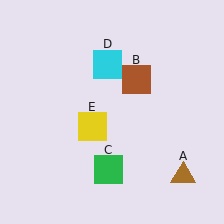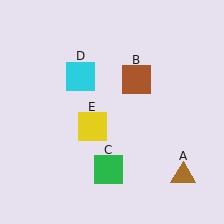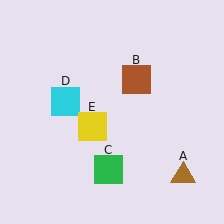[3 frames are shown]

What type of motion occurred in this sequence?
The cyan square (object D) rotated counterclockwise around the center of the scene.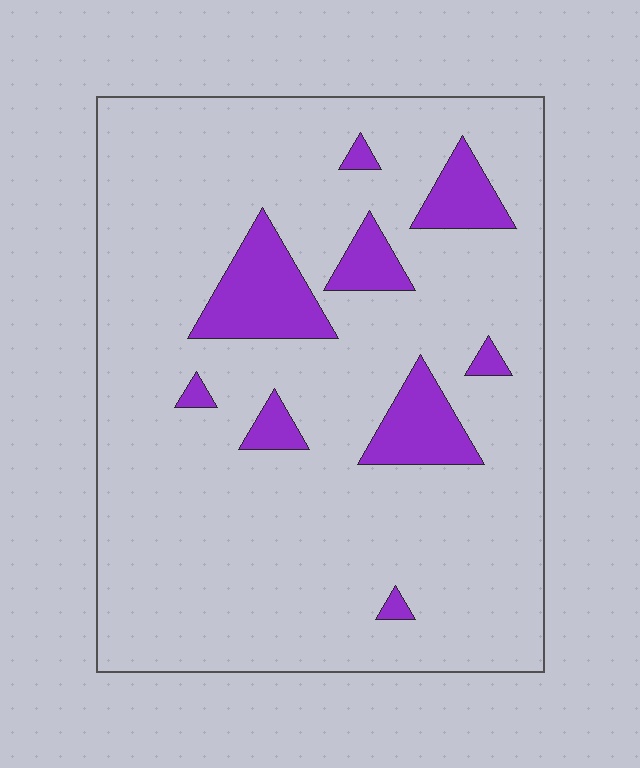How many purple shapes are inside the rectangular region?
9.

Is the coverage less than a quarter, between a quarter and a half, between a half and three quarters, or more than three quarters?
Less than a quarter.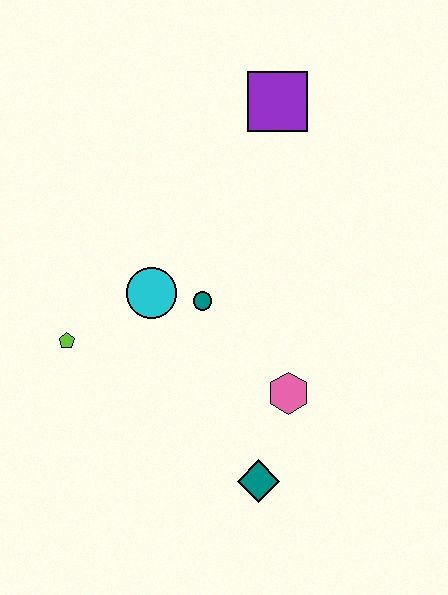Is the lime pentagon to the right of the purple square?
No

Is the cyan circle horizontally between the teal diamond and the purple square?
No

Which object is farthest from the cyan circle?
The purple square is farthest from the cyan circle.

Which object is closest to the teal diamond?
The pink hexagon is closest to the teal diamond.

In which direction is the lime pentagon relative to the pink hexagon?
The lime pentagon is to the left of the pink hexagon.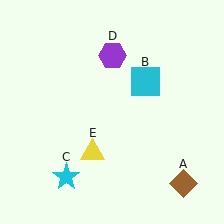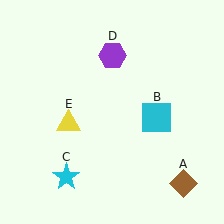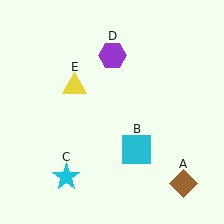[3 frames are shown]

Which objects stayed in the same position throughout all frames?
Brown diamond (object A) and cyan star (object C) and purple hexagon (object D) remained stationary.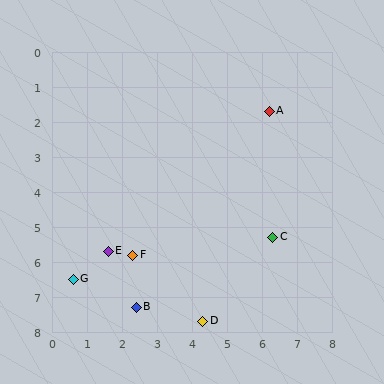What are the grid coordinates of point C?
Point C is at approximately (6.3, 5.3).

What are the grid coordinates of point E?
Point E is at approximately (1.6, 5.7).